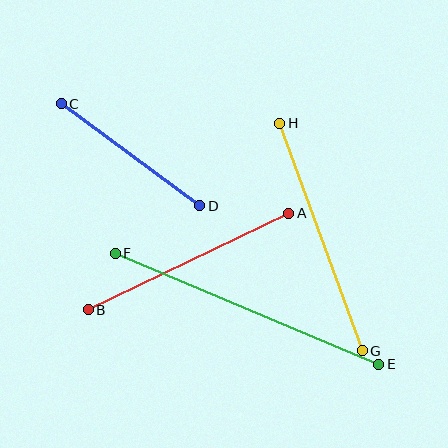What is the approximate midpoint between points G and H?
The midpoint is at approximately (321, 237) pixels.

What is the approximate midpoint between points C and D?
The midpoint is at approximately (130, 155) pixels.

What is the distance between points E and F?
The distance is approximately 286 pixels.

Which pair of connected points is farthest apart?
Points E and F are farthest apart.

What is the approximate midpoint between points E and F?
The midpoint is at approximately (247, 309) pixels.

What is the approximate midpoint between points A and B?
The midpoint is at approximately (189, 261) pixels.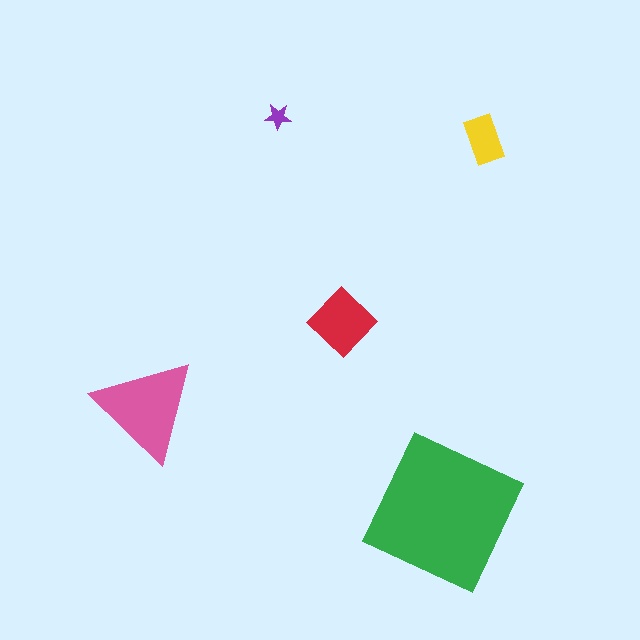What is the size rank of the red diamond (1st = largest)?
3rd.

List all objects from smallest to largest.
The purple star, the yellow rectangle, the red diamond, the pink triangle, the green square.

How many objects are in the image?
There are 5 objects in the image.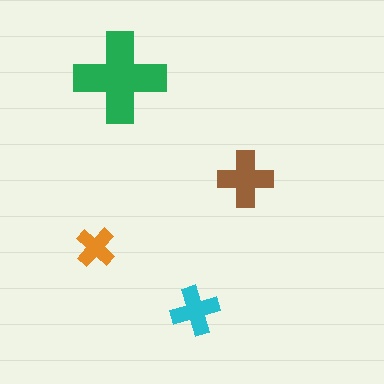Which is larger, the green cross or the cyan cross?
The green one.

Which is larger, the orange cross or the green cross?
The green one.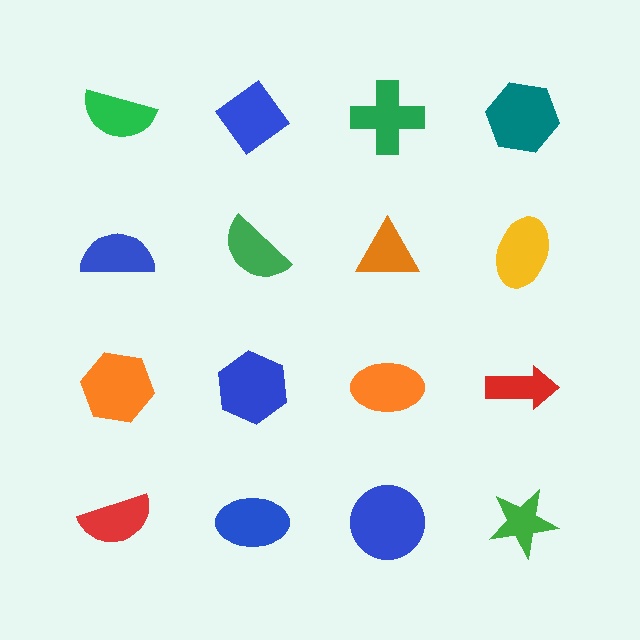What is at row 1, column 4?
A teal hexagon.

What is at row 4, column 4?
A green star.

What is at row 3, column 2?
A blue hexagon.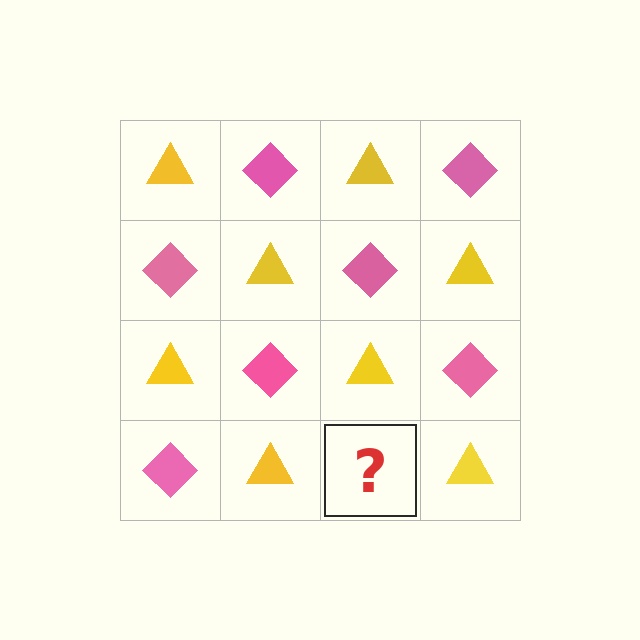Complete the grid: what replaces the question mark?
The question mark should be replaced with a pink diamond.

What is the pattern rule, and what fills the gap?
The rule is that it alternates yellow triangle and pink diamond in a checkerboard pattern. The gap should be filled with a pink diamond.